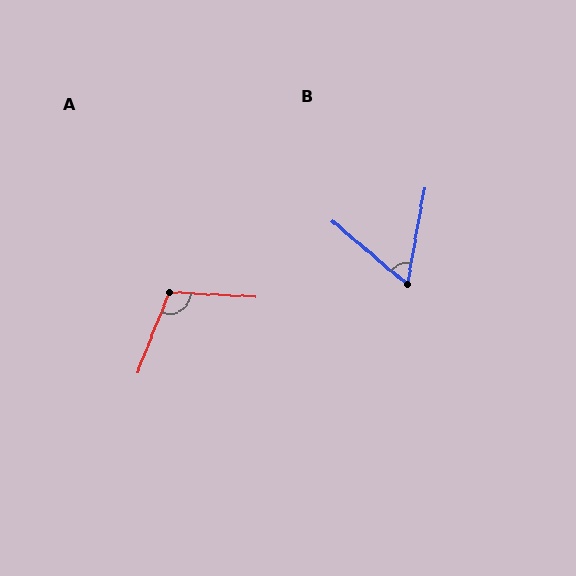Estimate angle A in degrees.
Approximately 108 degrees.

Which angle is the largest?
A, at approximately 108 degrees.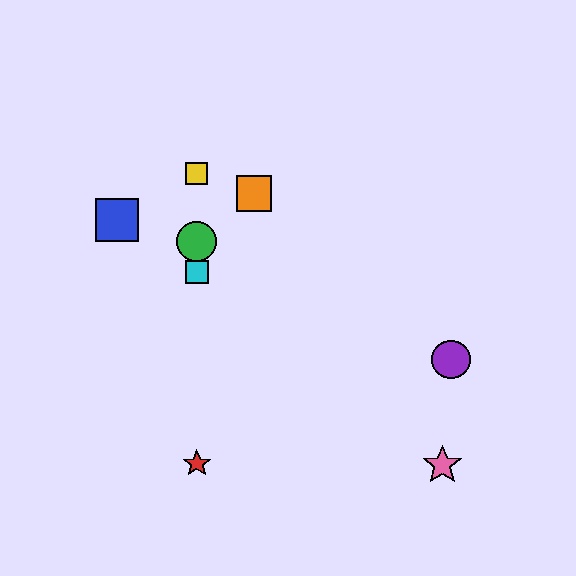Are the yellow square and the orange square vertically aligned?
No, the yellow square is at x≈197 and the orange square is at x≈254.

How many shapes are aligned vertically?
4 shapes (the red star, the green circle, the yellow square, the cyan square) are aligned vertically.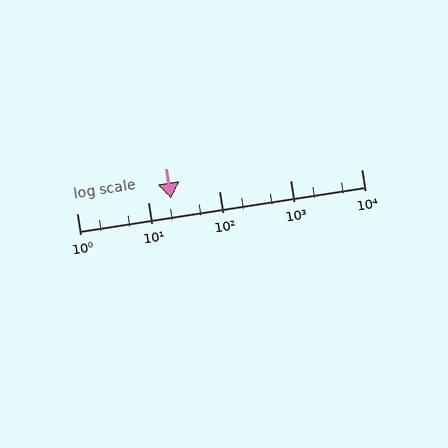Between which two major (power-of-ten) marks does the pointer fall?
The pointer is between 10 and 100.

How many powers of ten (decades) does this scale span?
The scale spans 4 decades, from 1 to 10000.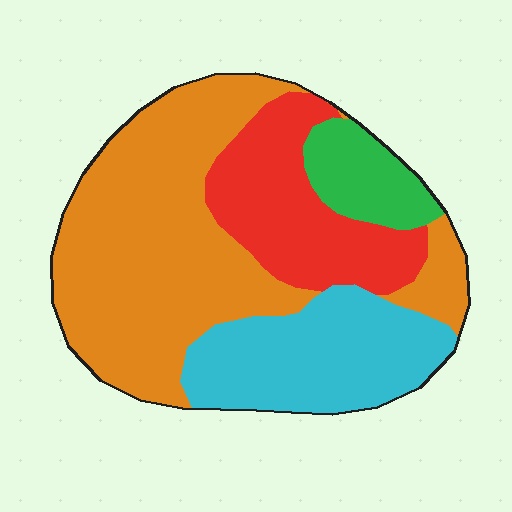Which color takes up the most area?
Orange, at roughly 50%.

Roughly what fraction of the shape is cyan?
Cyan takes up between a sixth and a third of the shape.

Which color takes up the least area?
Green, at roughly 10%.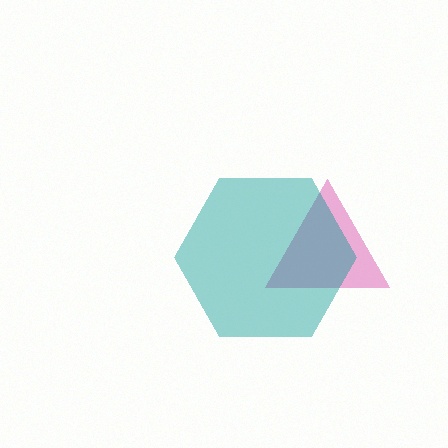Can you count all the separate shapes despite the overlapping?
Yes, there are 2 separate shapes.